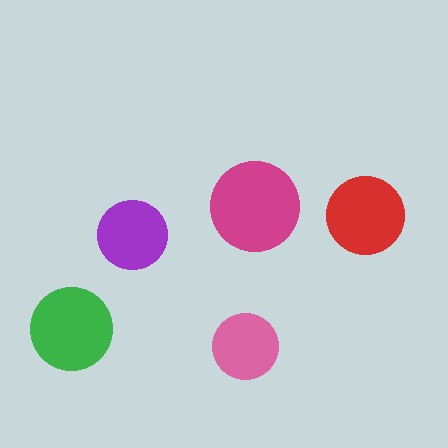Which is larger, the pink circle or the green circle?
The green one.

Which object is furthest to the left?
The green circle is leftmost.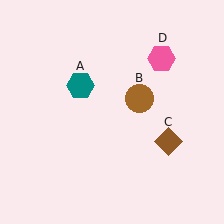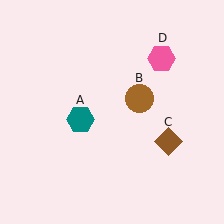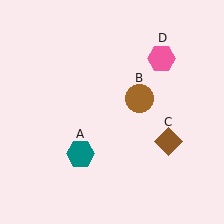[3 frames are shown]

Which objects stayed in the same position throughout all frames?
Brown circle (object B) and brown diamond (object C) and pink hexagon (object D) remained stationary.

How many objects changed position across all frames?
1 object changed position: teal hexagon (object A).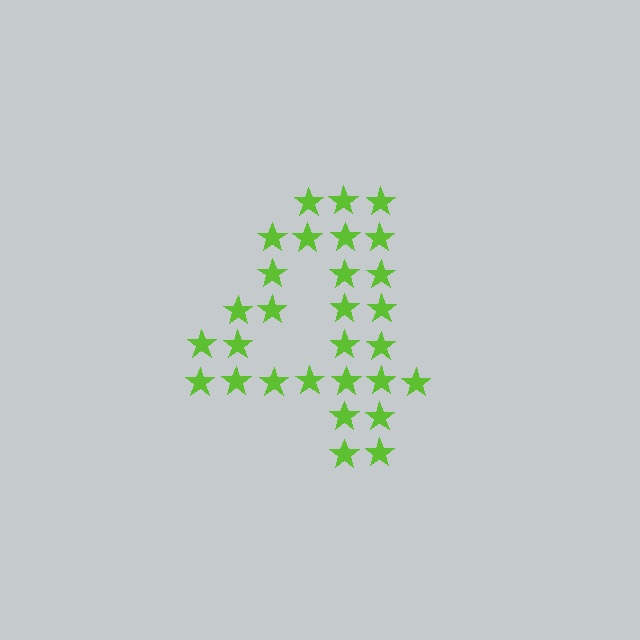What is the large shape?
The large shape is the digit 4.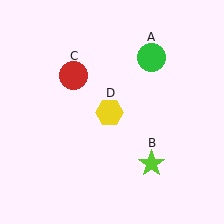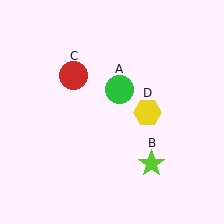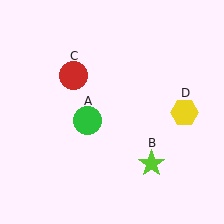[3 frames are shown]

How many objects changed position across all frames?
2 objects changed position: green circle (object A), yellow hexagon (object D).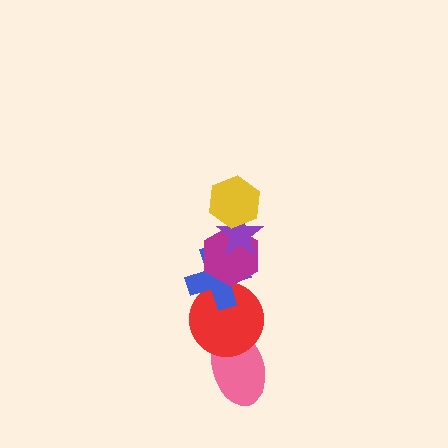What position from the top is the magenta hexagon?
The magenta hexagon is 3rd from the top.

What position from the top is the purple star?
The purple star is 2nd from the top.